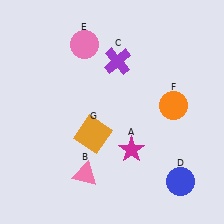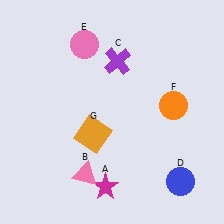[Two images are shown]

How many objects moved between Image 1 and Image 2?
1 object moved between the two images.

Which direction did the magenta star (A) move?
The magenta star (A) moved down.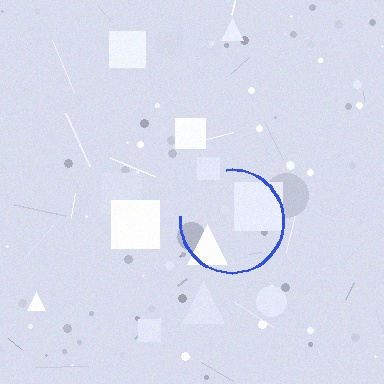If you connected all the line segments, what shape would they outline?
They would outline a circle.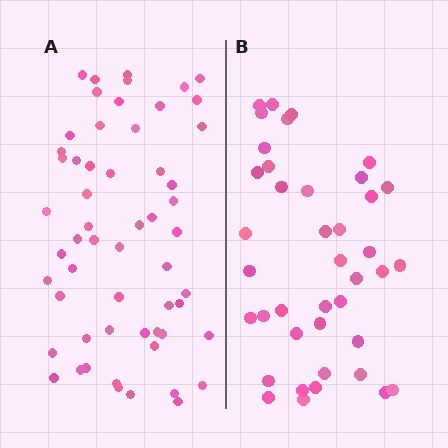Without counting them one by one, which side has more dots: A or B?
Region A (the left region) has more dots.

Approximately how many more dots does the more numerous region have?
Region A has approximately 15 more dots than region B.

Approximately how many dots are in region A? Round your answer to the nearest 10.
About 60 dots. (The exact count is 57, which rounds to 60.)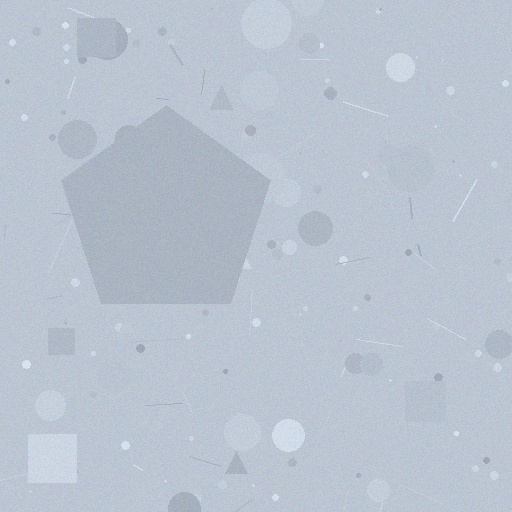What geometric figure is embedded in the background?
A pentagon is embedded in the background.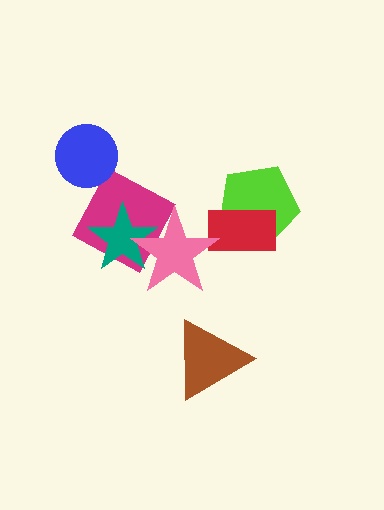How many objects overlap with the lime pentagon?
1 object overlaps with the lime pentagon.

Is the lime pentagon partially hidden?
Yes, it is partially covered by another shape.